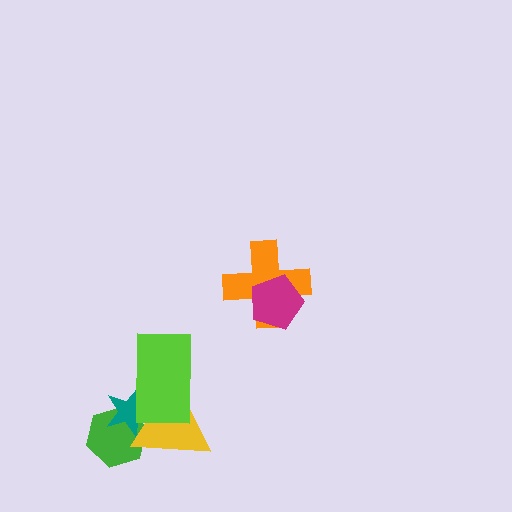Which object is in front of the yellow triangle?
The lime rectangle is in front of the yellow triangle.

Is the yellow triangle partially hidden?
Yes, it is partially covered by another shape.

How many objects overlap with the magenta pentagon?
1 object overlaps with the magenta pentagon.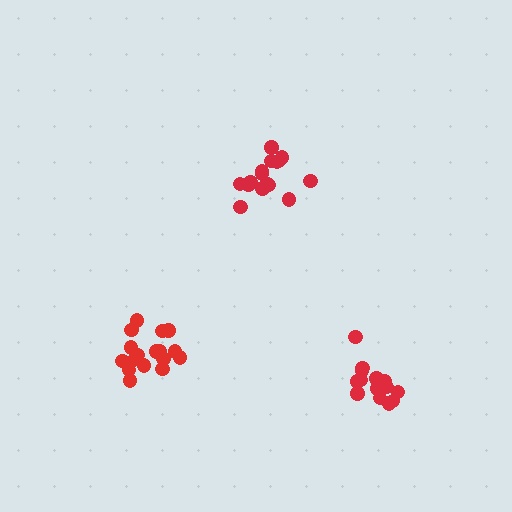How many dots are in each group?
Group 1: 17 dots, Group 2: 16 dots, Group 3: 14 dots (47 total).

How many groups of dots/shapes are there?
There are 3 groups.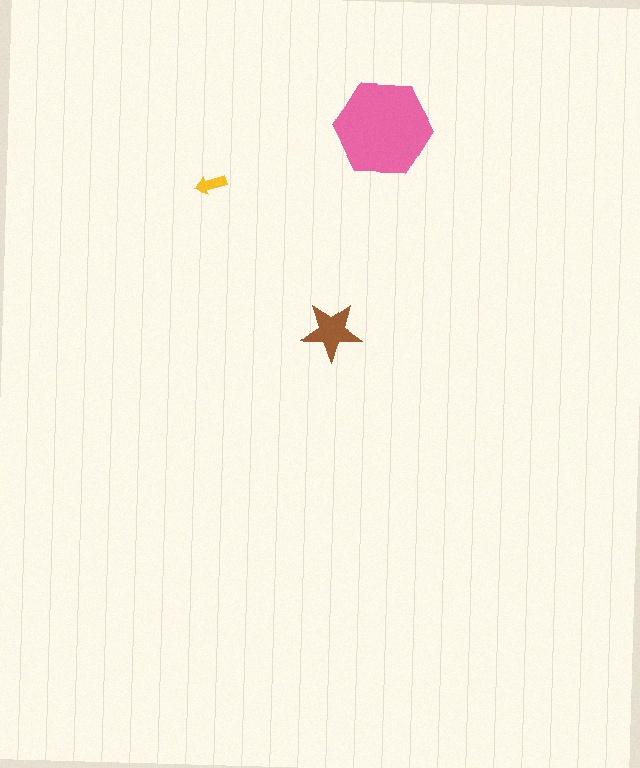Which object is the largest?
The pink hexagon.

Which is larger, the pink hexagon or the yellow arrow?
The pink hexagon.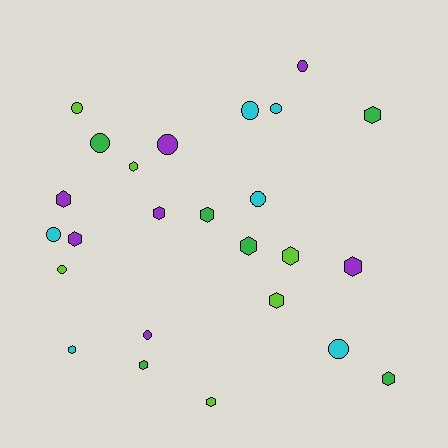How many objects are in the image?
There are 25 objects.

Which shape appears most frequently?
Hexagon, with 14 objects.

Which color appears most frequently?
Purple, with 7 objects.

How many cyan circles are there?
There are 5 cyan circles.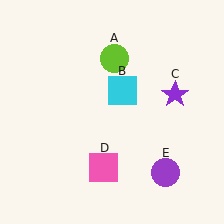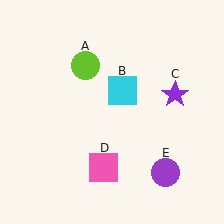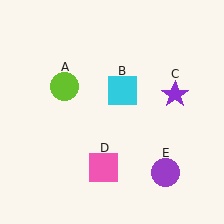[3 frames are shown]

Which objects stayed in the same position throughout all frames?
Cyan square (object B) and purple star (object C) and pink square (object D) and purple circle (object E) remained stationary.